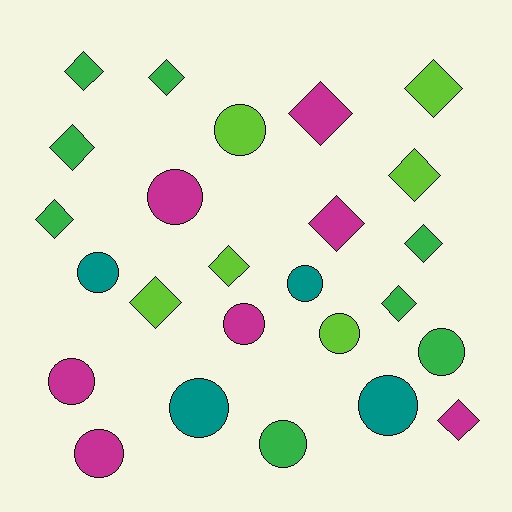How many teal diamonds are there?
There are no teal diamonds.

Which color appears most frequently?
Green, with 8 objects.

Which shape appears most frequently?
Diamond, with 13 objects.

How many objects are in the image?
There are 25 objects.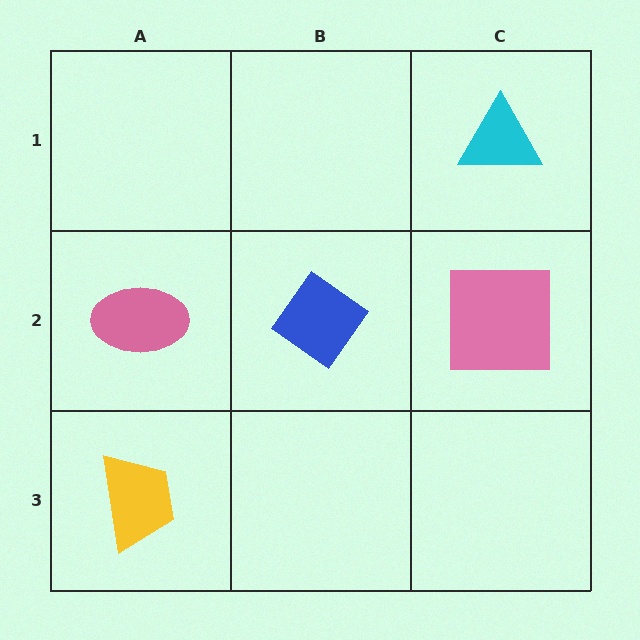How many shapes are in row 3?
1 shape.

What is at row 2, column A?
A pink ellipse.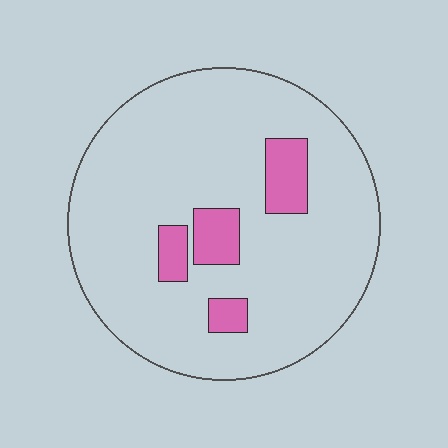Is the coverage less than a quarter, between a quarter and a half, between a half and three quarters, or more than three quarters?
Less than a quarter.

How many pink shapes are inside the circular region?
4.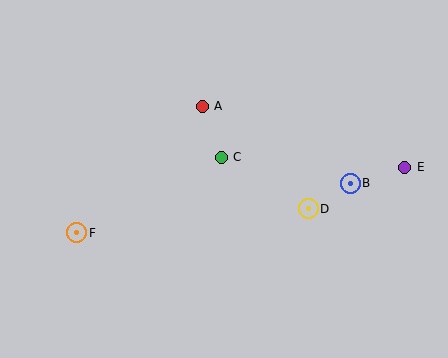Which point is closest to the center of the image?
Point C at (221, 157) is closest to the center.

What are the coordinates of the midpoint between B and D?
The midpoint between B and D is at (329, 196).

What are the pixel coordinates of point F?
Point F is at (77, 233).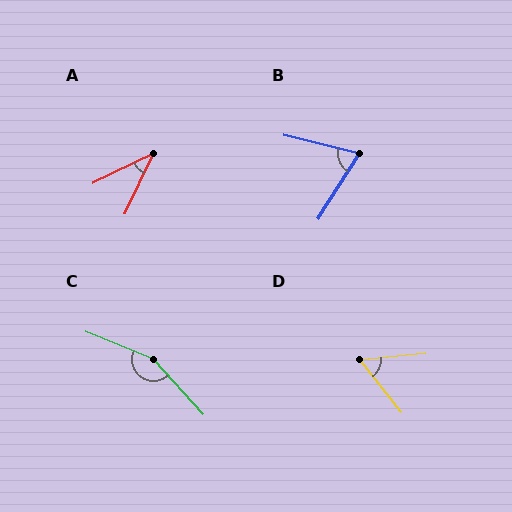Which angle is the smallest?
A, at approximately 38 degrees.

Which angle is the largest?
C, at approximately 155 degrees.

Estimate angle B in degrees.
Approximately 71 degrees.